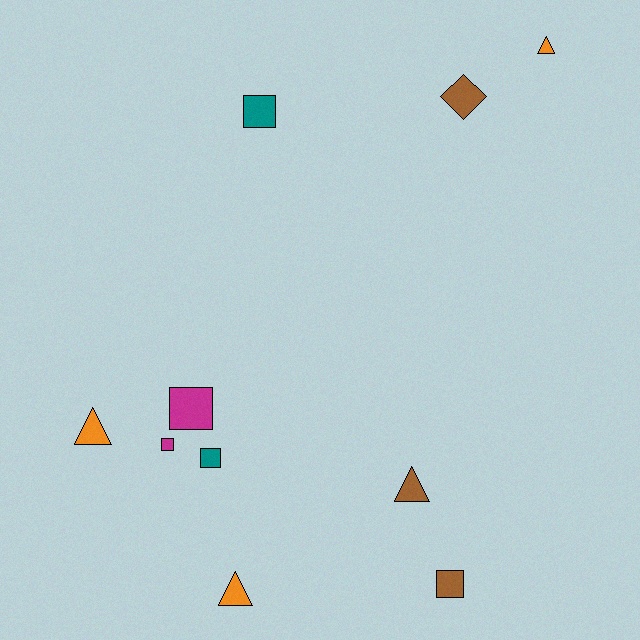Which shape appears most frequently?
Square, with 5 objects.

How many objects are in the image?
There are 10 objects.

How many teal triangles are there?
There are no teal triangles.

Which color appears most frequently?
Brown, with 3 objects.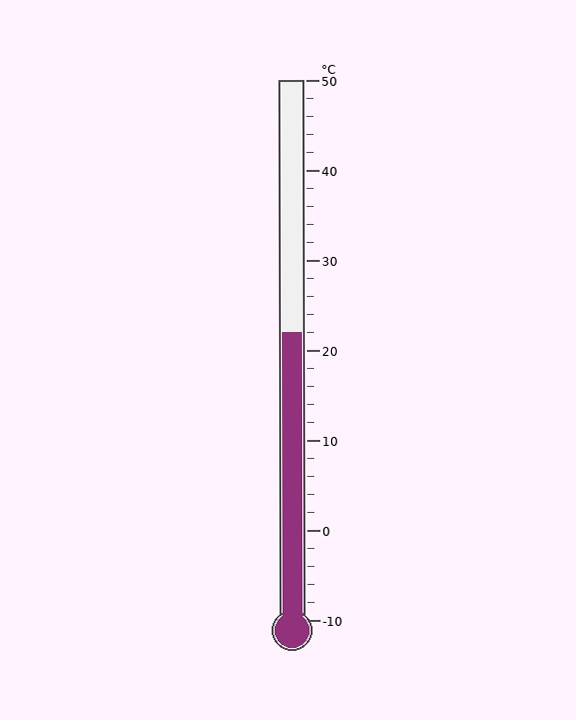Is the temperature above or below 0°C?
The temperature is above 0°C.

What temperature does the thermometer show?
The thermometer shows approximately 22°C.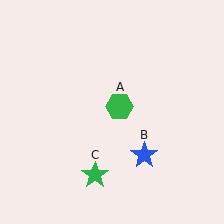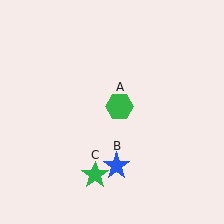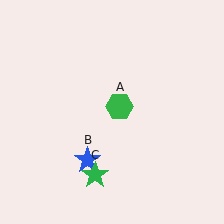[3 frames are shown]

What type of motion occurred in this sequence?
The blue star (object B) rotated clockwise around the center of the scene.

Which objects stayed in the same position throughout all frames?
Green hexagon (object A) and green star (object C) remained stationary.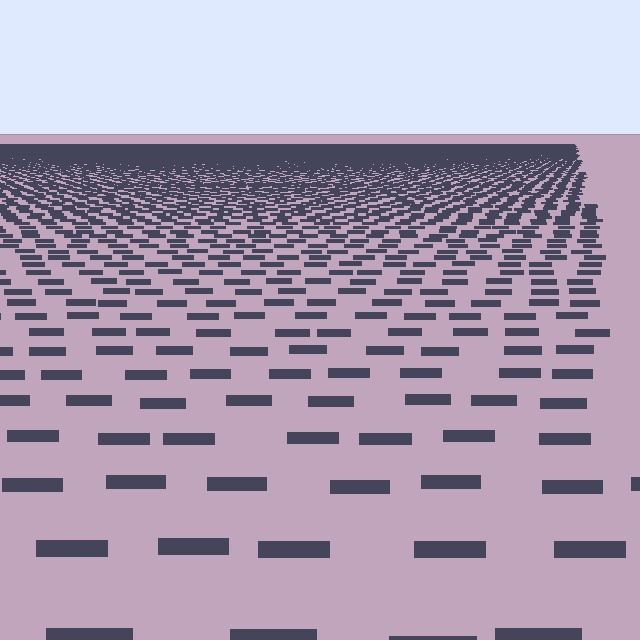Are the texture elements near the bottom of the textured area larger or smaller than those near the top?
Larger. Near the bottom, elements are closer to the viewer and appear at a bigger on-screen size.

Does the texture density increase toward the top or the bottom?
Density increases toward the top.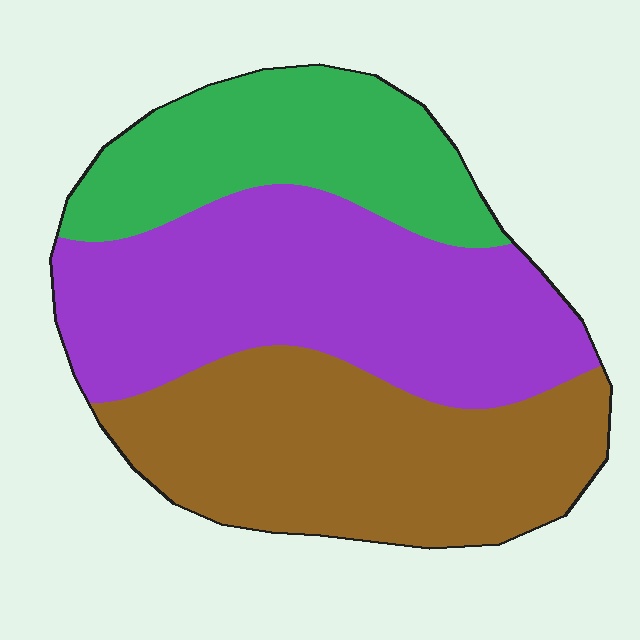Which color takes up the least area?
Green, at roughly 25%.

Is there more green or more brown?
Brown.